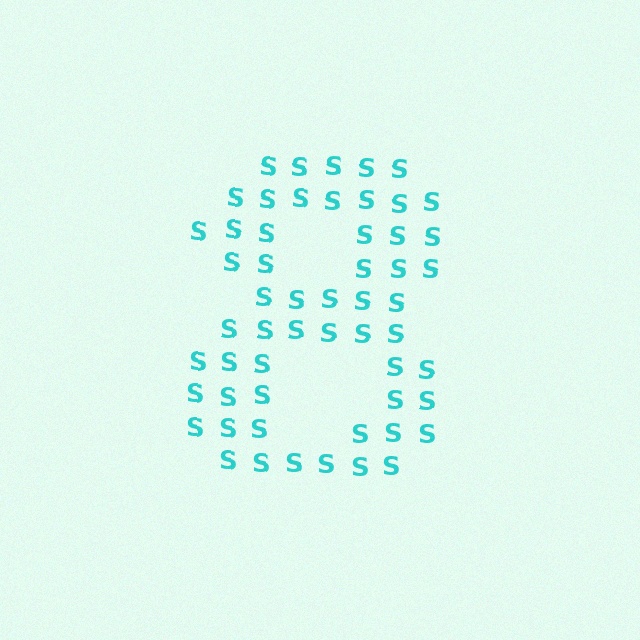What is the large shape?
The large shape is the digit 8.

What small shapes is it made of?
It is made of small letter S's.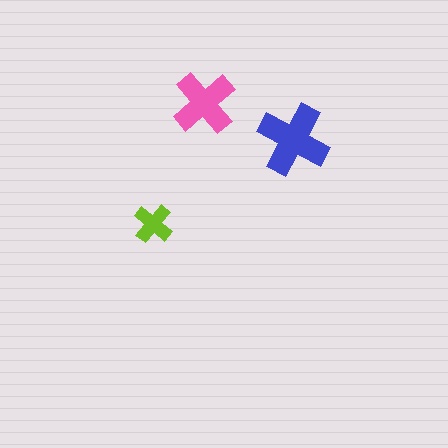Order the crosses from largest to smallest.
the blue one, the pink one, the lime one.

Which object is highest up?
The pink cross is topmost.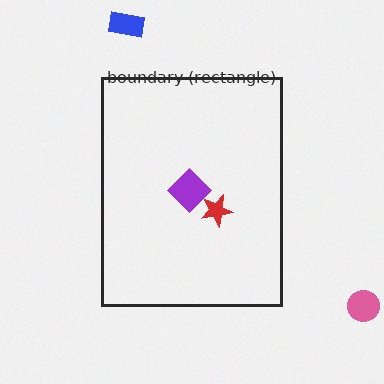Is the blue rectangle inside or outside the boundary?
Outside.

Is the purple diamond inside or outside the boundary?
Inside.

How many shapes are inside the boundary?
2 inside, 2 outside.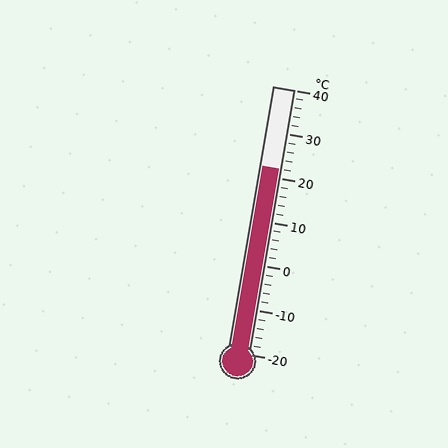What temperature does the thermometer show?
The thermometer shows approximately 22°C.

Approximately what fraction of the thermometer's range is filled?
The thermometer is filled to approximately 70% of its range.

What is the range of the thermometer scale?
The thermometer scale ranges from -20°C to 40°C.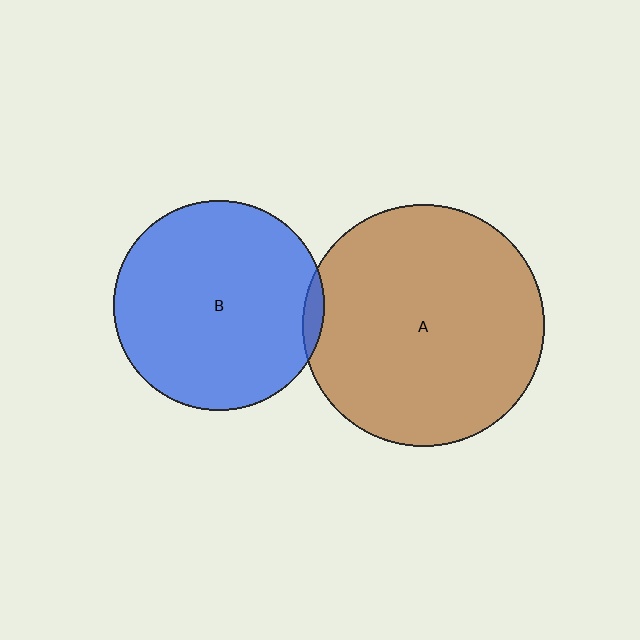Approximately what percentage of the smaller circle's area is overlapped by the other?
Approximately 5%.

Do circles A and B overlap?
Yes.